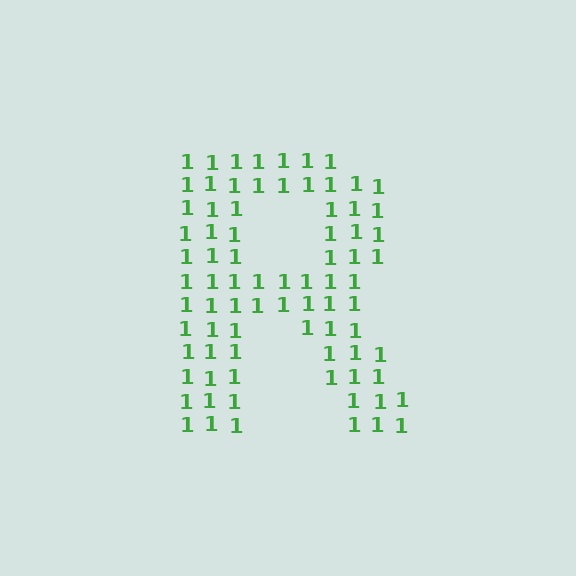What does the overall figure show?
The overall figure shows the letter R.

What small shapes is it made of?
It is made of small digit 1's.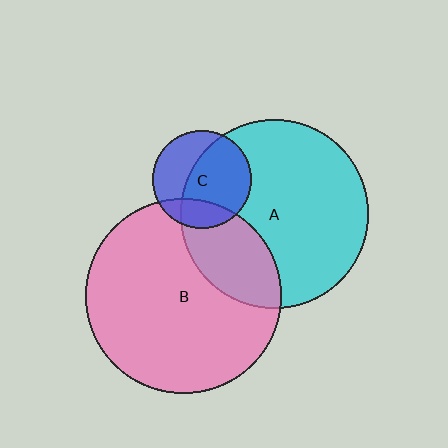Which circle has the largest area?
Circle B (pink).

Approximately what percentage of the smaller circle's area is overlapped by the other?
Approximately 20%.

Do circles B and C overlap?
Yes.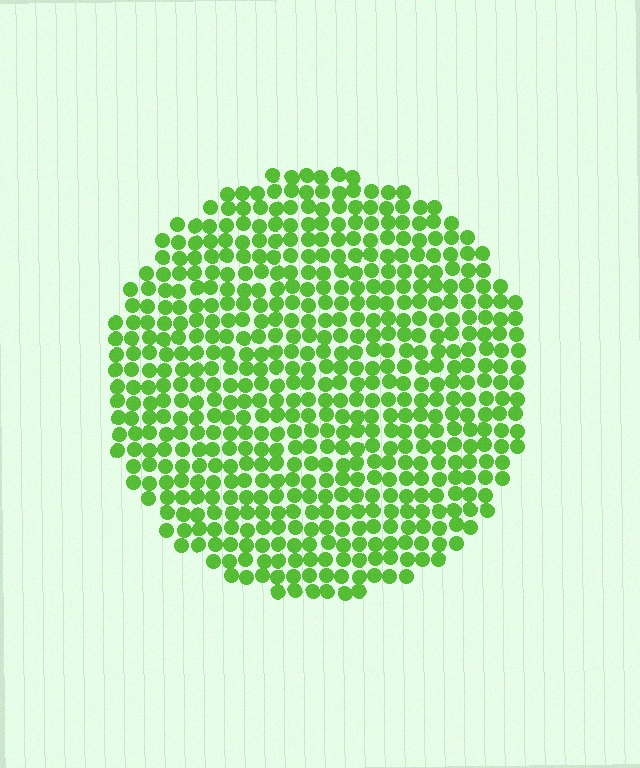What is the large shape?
The large shape is a circle.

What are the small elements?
The small elements are circles.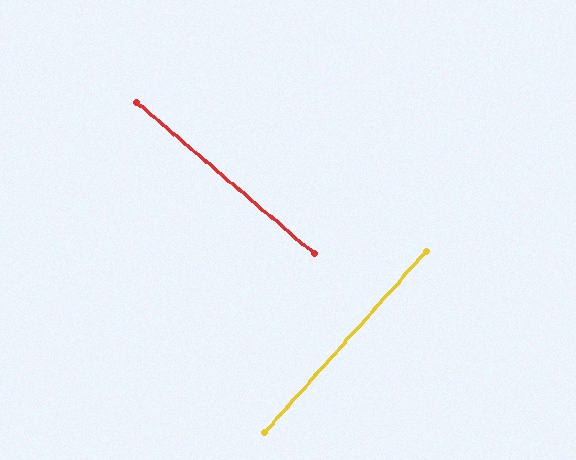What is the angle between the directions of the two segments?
Approximately 89 degrees.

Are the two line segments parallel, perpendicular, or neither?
Perpendicular — they meet at approximately 89°.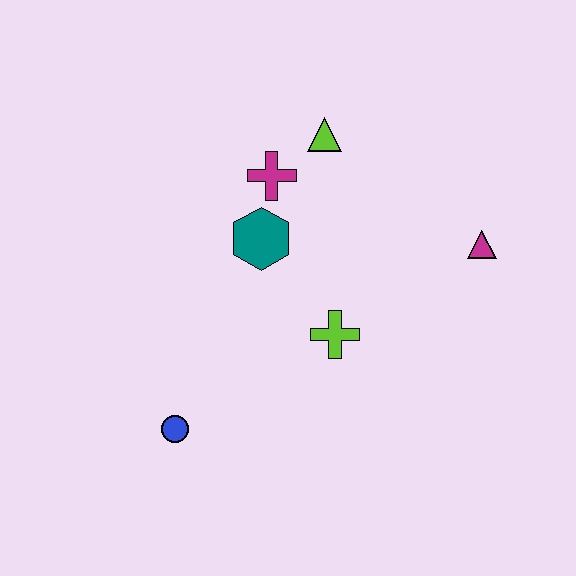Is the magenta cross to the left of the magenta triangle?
Yes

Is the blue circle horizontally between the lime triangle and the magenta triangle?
No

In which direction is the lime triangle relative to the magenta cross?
The lime triangle is to the right of the magenta cross.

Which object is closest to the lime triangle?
The magenta cross is closest to the lime triangle.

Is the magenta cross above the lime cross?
Yes